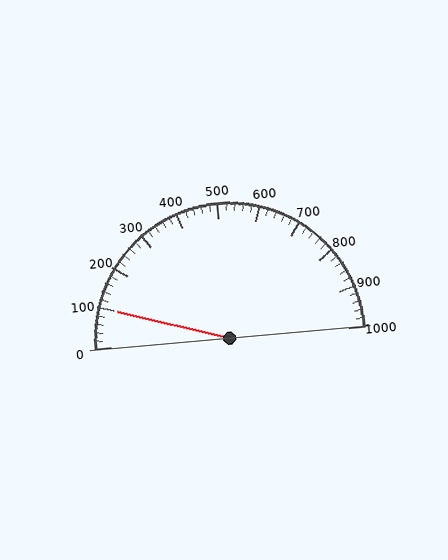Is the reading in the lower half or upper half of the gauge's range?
The reading is in the lower half of the range (0 to 1000).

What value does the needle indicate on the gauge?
The needle indicates approximately 100.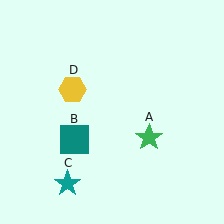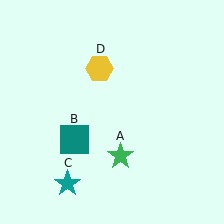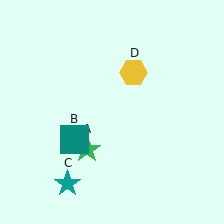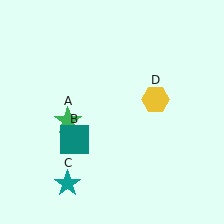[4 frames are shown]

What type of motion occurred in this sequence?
The green star (object A), yellow hexagon (object D) rotated clockwise around the center of the scene.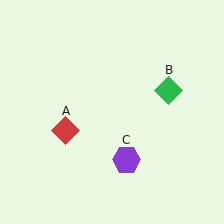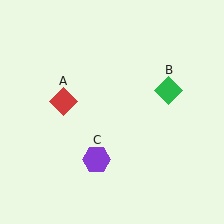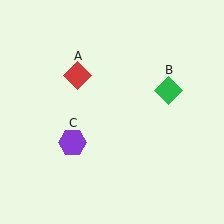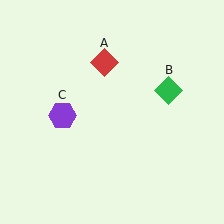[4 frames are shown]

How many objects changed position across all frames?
2 objects changed position: red diamond (object A), purple hexagon (object C).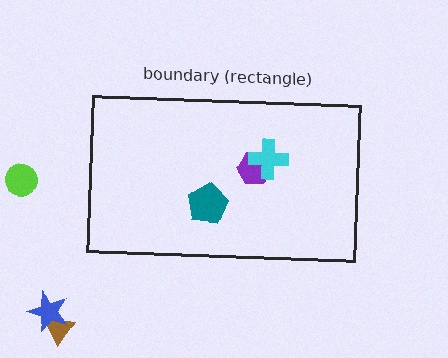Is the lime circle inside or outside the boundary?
Outside.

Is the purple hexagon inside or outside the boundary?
Inside.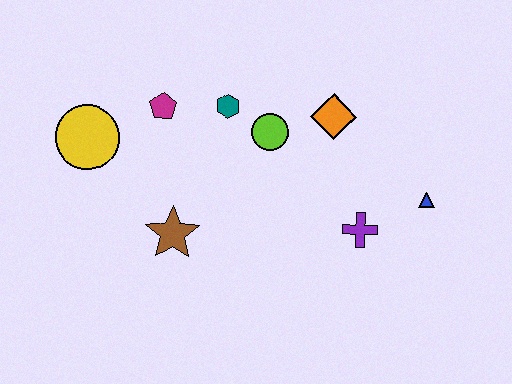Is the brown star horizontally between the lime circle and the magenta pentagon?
Yes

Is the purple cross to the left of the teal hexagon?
No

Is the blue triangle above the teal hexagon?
No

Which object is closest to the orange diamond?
The lime circle is closest to the orange diamond.